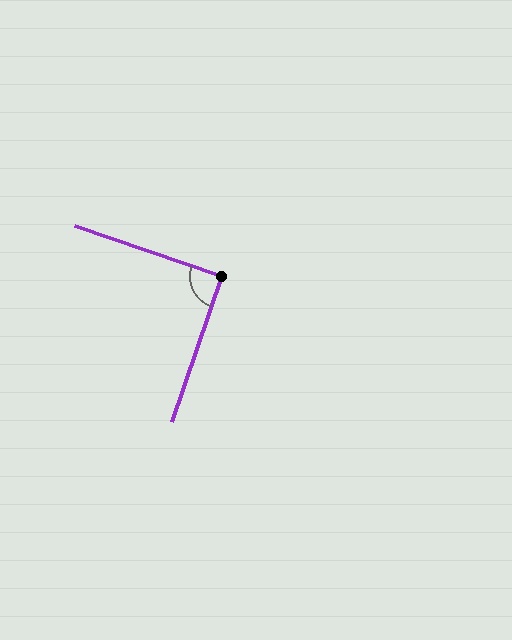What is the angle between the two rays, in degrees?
Approximately 90 degrees.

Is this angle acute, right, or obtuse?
It is approximately a right angle.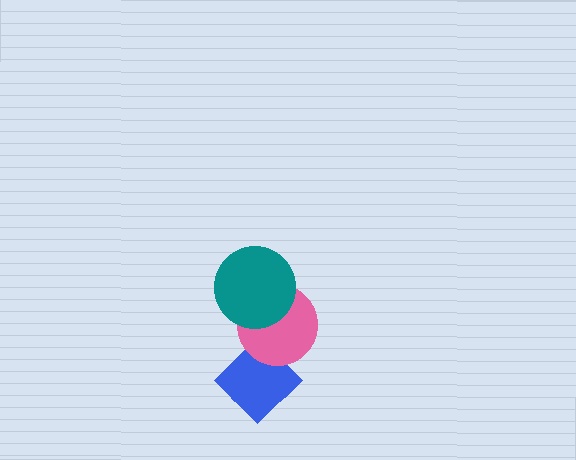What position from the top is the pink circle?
The pink circle is 2nd from the top.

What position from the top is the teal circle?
The teal circle is 1st from the top.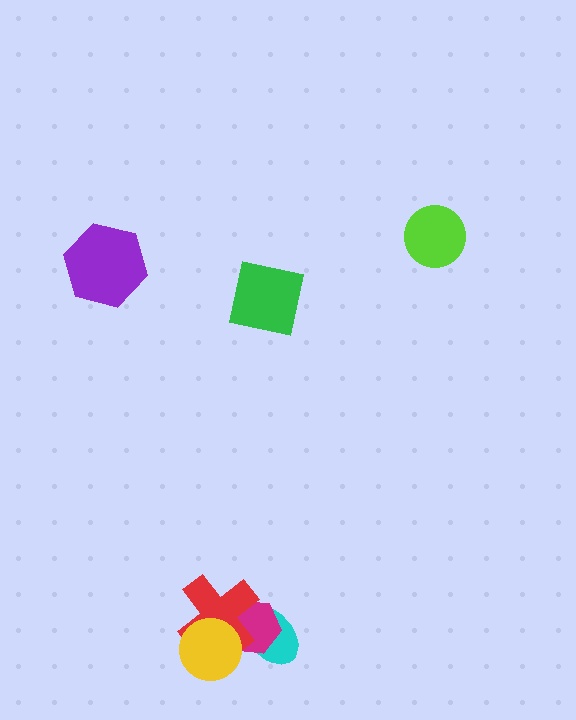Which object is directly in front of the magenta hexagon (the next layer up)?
The red cross is directly in front of the magenta hexagon.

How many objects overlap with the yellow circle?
2 objects overlap with the yellow circle.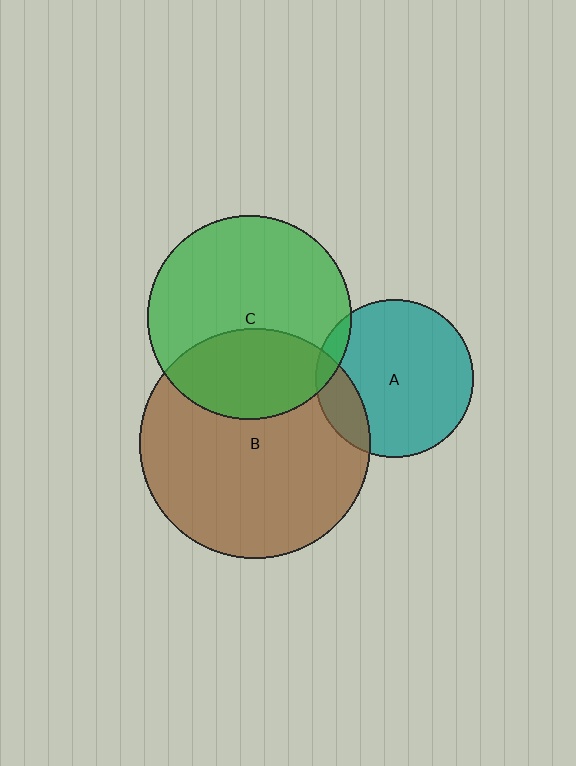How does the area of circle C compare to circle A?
Approximately 1.7 times.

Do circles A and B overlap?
Yes.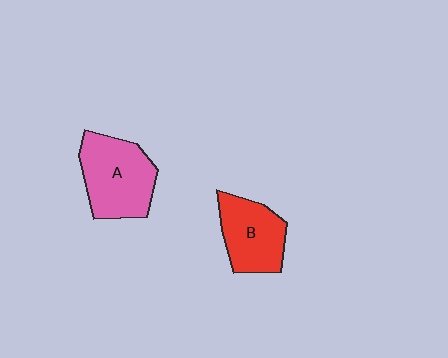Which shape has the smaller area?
Shape B (red).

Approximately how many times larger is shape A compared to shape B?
Approximately 1.2 times.